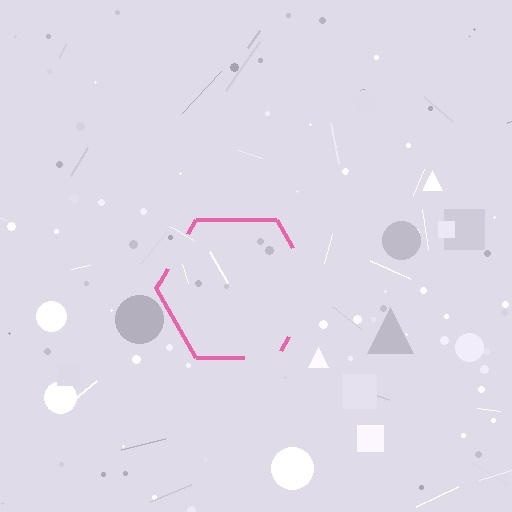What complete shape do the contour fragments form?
The contour fragments form a hexagon.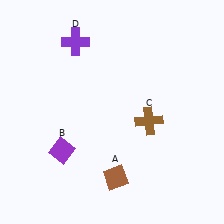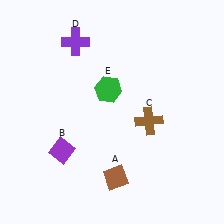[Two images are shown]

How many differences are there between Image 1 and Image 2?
There is 1 difference between the two images.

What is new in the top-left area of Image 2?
A green hexagon (E) was added in the top-left area of Image 2.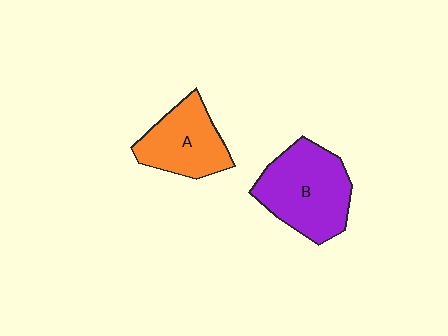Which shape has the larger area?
Shape B (purple).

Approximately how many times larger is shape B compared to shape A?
Approximately 1.3 times.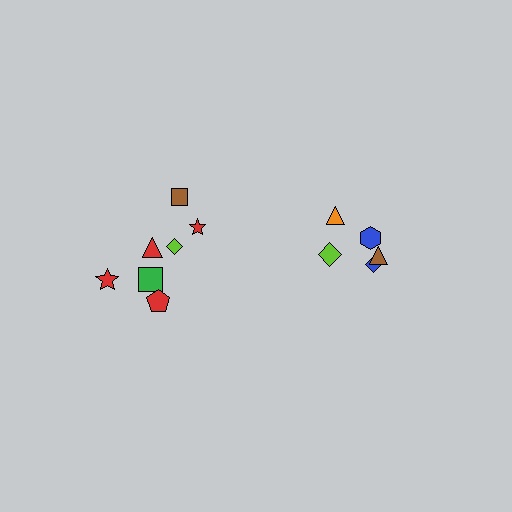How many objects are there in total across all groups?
There are 12 objects.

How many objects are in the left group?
There are 7 objects.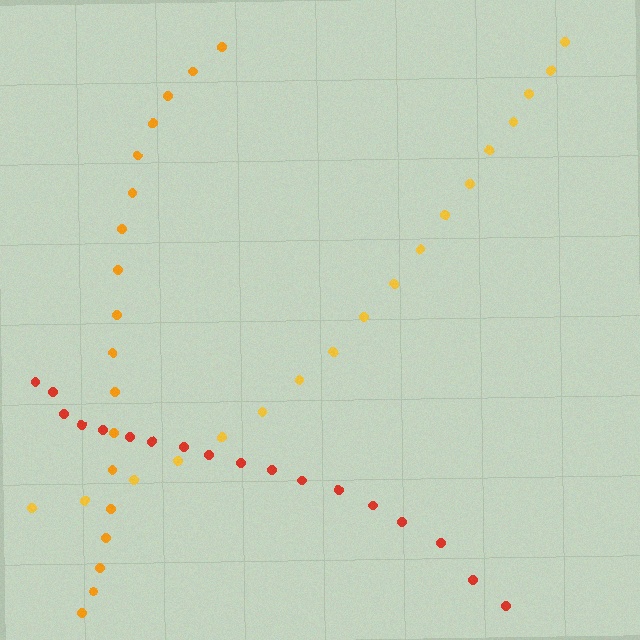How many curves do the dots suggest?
There are 3 distinct paths.